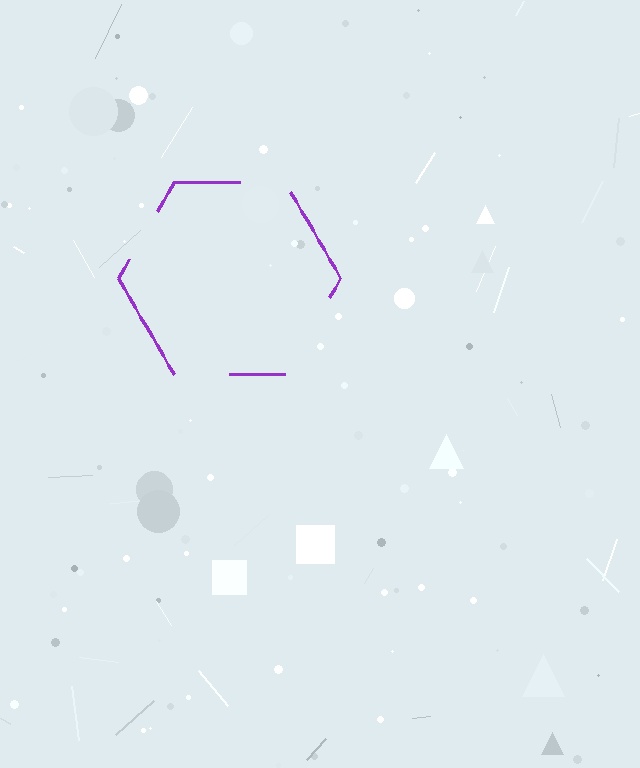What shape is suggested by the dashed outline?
The dashed outline suggests a hexagon.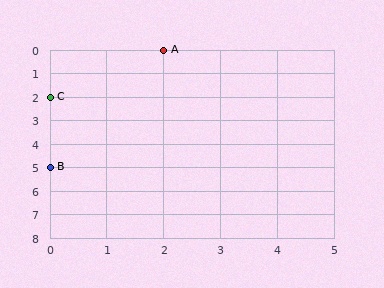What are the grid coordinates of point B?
Point B is at grid coordinates (0, 5).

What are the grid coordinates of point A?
Point A is at grid coordinates (2, 0).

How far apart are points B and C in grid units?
Points B and C are 3 rows apart.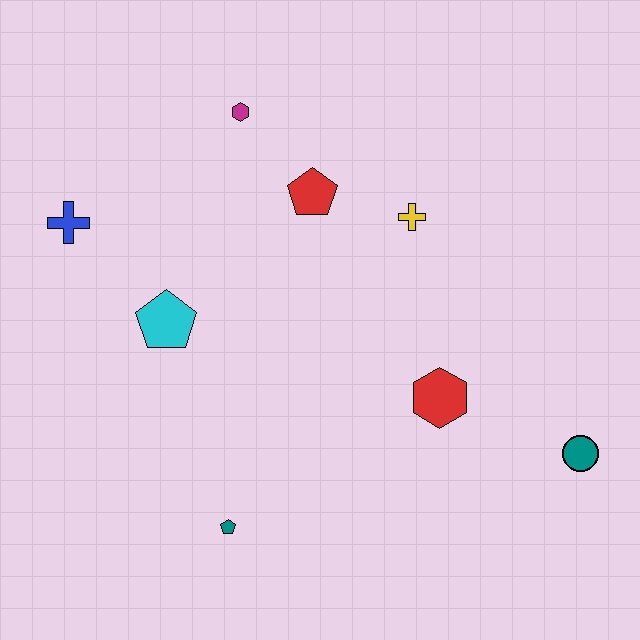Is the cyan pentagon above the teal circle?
Yes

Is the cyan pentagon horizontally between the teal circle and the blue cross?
Yes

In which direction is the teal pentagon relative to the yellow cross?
The teal pentagon is below the yellow cross.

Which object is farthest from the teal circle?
The blue cross is farthest from the teal circle.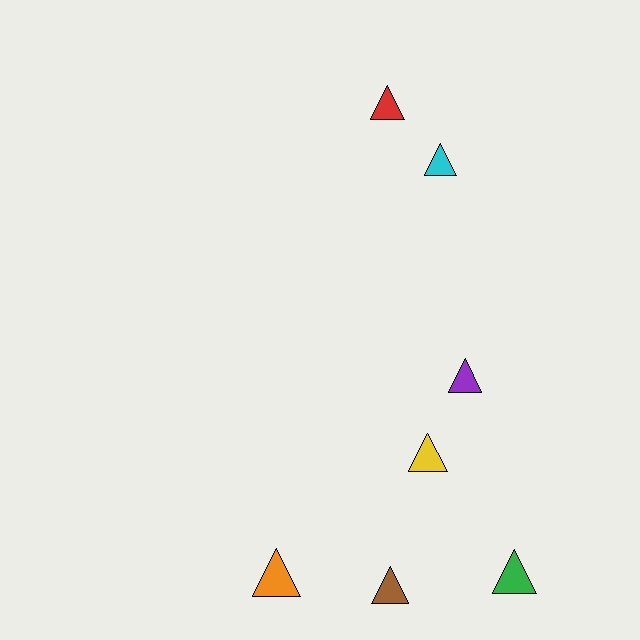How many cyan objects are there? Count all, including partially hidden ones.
There is 1 cyan object.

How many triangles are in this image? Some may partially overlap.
There are 7 triangles.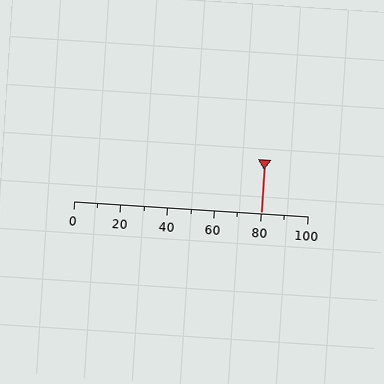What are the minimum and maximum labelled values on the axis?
The axis runs from 0 to 100.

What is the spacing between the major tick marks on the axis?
The major ticks are spaced 20 apart.